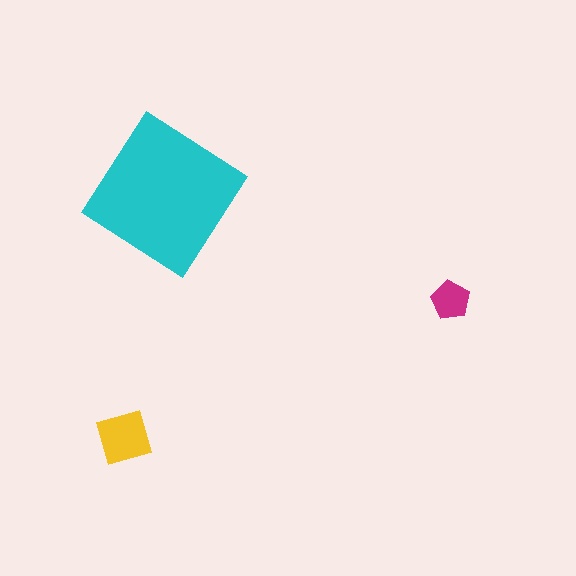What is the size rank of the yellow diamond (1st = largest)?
2nd.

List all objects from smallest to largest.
The magenta pentagon, the yellow diamond, the cyan diamond.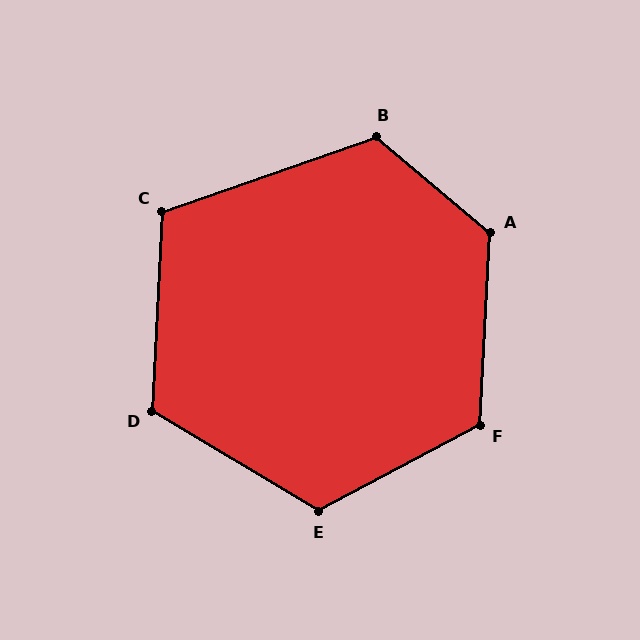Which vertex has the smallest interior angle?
C, at approximately 112 degrees.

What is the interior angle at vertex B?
Approximately 121 degrees (obtuse).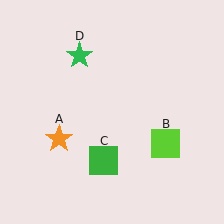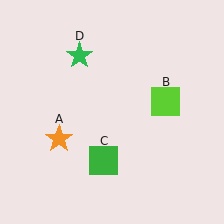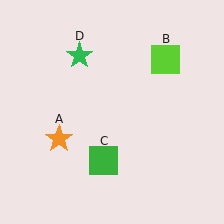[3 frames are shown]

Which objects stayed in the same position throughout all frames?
Orange star (object A) and green square (object C) and green star (object D) remained stationary.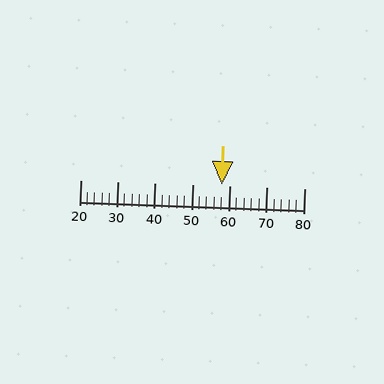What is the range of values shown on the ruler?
The ruler shows values from 20 to 80.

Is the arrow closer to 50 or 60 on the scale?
The arrow is closer to 60.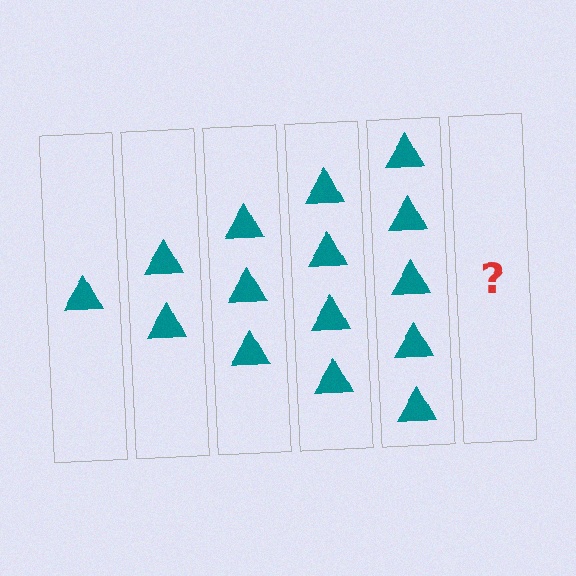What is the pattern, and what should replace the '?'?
The pattern is that each step adds one more triangle. The '?' should be 6 triangles.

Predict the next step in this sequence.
The next step is 6 triangles.